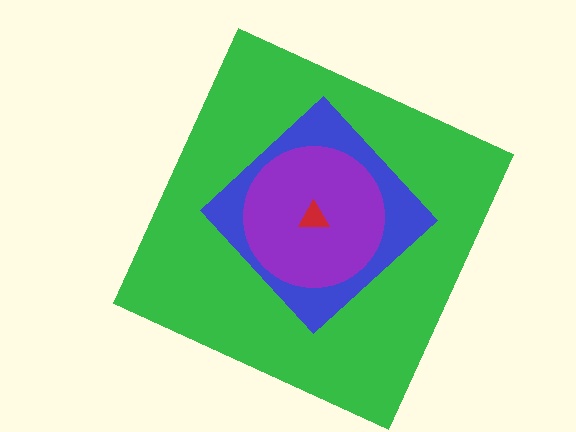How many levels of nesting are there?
4.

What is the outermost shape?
The green square.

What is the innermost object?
The red triangle.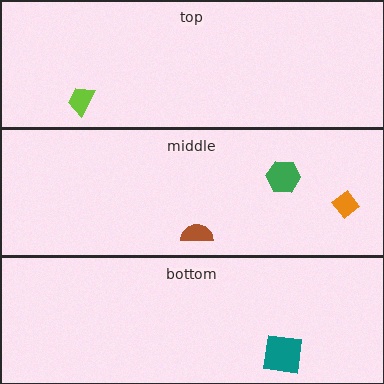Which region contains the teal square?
The bottom region.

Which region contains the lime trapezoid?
The top region.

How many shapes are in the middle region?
3.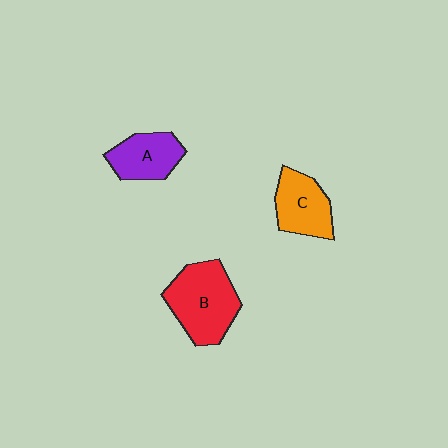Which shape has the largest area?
Shape B (red).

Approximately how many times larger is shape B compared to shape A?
Approximately 1.6 times.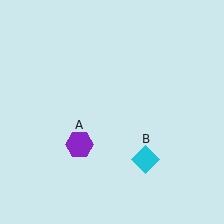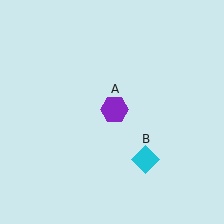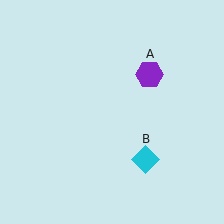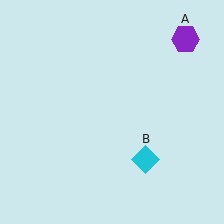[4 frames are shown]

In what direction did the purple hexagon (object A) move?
The purple hexagon (object A) moved up and to the right.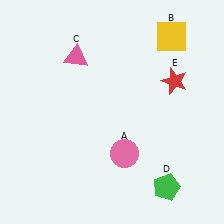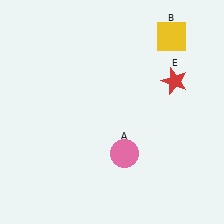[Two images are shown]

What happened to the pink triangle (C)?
The pink triangle (C) was removed in Image 2. It was in the top-left area of Image 1.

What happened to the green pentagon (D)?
The green pentagon (D) was removed in Image 2. It was in the bottom-right area of Image 1.